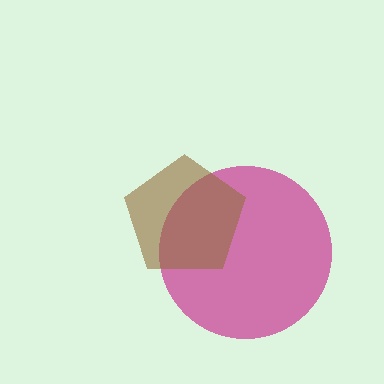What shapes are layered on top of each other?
The layered shapes are: a magenta circle, a brown pentagon.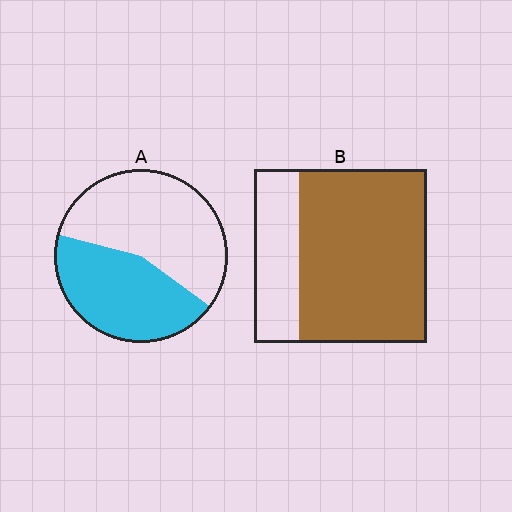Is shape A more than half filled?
No.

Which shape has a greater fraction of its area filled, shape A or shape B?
Shape B.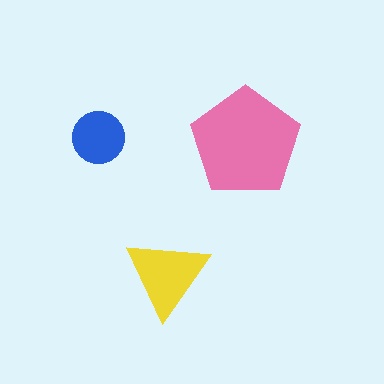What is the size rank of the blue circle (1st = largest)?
3rd.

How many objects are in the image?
There are 3 objects in the image.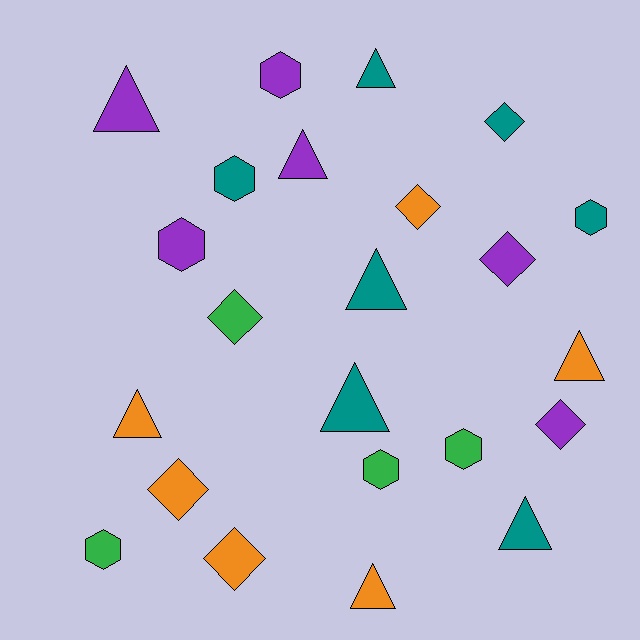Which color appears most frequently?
Teal, with 7 objects.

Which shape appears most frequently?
Triangle, with 9 objects.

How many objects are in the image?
There are 23 objects.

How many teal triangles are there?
There are 4 teal triangles.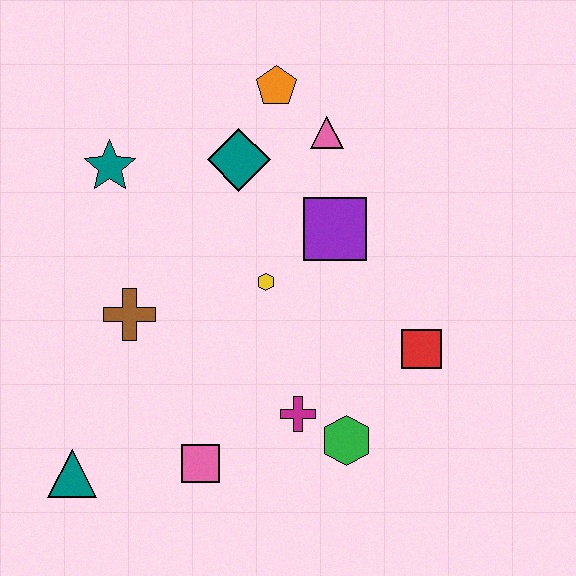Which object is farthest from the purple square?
The teal triangle is farthest from the purple square.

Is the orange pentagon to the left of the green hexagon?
Yes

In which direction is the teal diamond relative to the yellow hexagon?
The teal diamond is above the yellow hexagon.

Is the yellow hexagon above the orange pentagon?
No